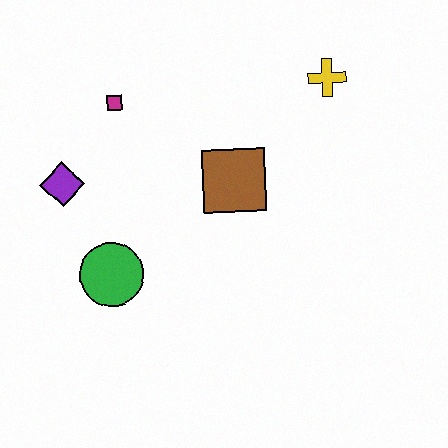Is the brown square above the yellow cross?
No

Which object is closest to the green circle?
The purple diamond is closest to the green circle.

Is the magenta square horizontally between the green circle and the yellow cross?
Yes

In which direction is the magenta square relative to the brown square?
The magenta square is to the left of the brown square.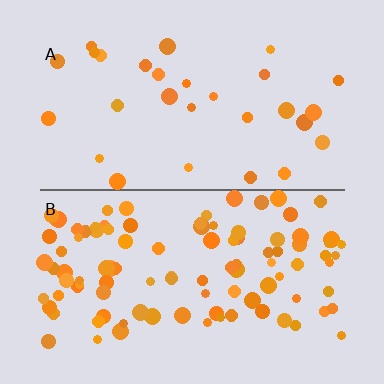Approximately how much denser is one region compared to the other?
Approximately 3.4× — region B over region A.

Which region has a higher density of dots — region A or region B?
B (the bottom).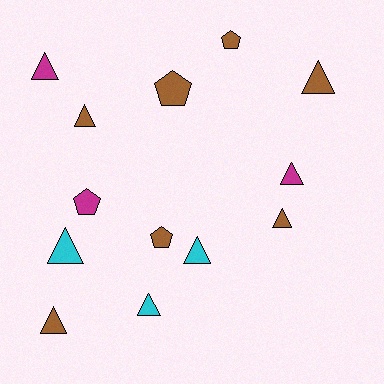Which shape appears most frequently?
Triangle, with 9 objects.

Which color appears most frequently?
Brown, with 7 objects.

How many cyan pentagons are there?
There are no cyan pentagons.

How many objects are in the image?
There are 13 objects.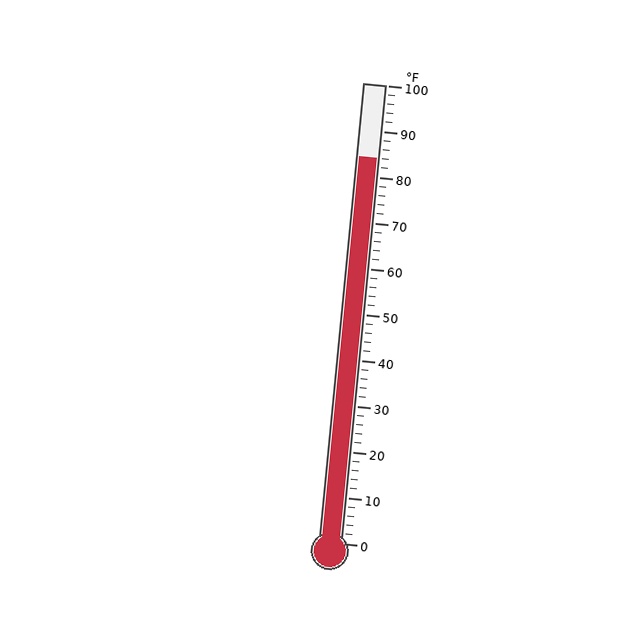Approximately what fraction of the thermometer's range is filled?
The thermometer is filled to approximately 85% of its range.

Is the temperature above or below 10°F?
The temperature is above 10°F.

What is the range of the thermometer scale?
The thermometer scale ranges from 0°F to 100°F.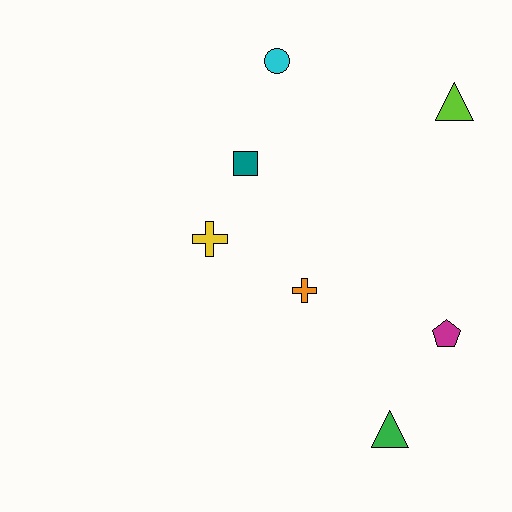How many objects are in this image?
There are 7 objects.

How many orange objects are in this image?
There is 1 orange object.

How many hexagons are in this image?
There are no hexagons.